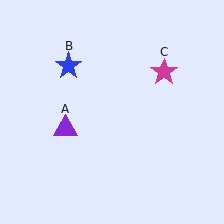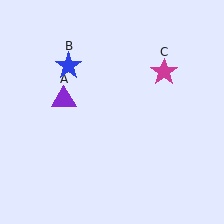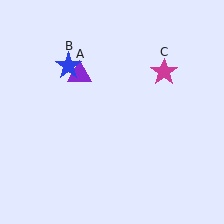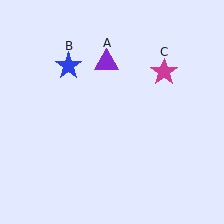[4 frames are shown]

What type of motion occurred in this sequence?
The purple triangle (object A) rotated clockwise around the center of the scene.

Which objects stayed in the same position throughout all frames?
Blue star (object B) and magenta star (object C) remained stationary.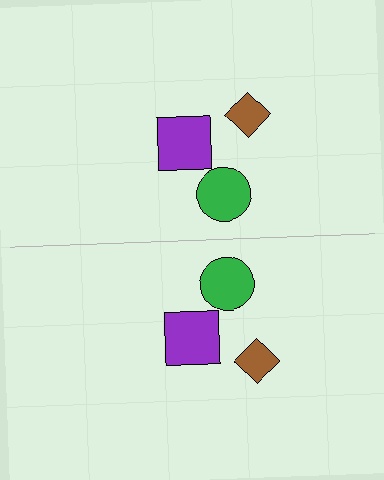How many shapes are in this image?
There are 6 shapes in this image.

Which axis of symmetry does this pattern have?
The pattern has a horizontal axis of symmetry running through the center of the image.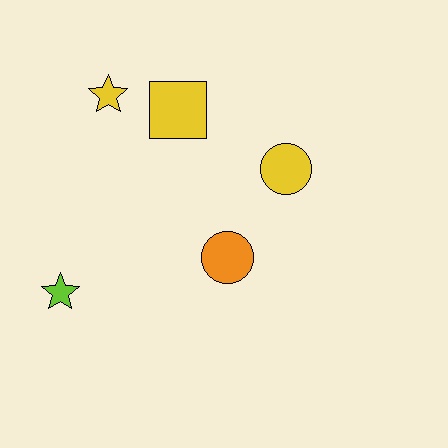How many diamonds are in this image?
There are no diamonds.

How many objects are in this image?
There are 5 objects.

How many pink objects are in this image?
There are no pink objects.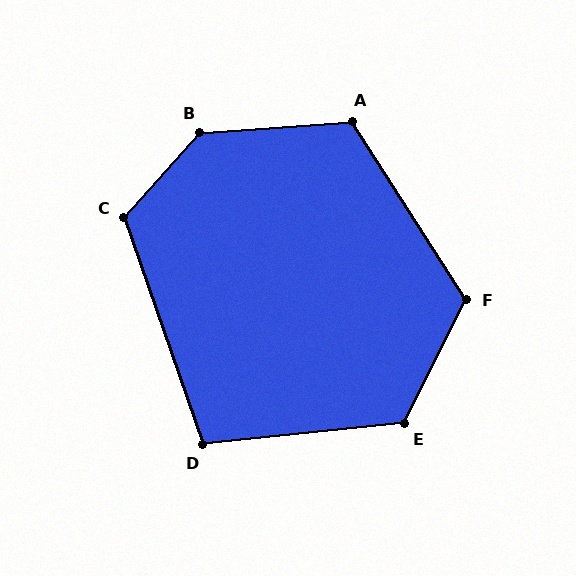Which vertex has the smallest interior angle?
D, at approximately 103 degrees.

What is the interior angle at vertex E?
Approximately 123 degrees (obtuse).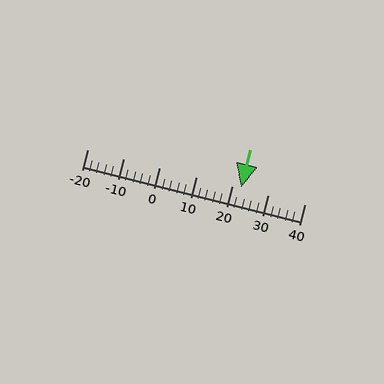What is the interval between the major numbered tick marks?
The major tick marks are spaced 10 units apart.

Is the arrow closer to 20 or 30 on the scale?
The arrow is closer to 20.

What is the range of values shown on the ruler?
The ruler shows values from -20 to 40.